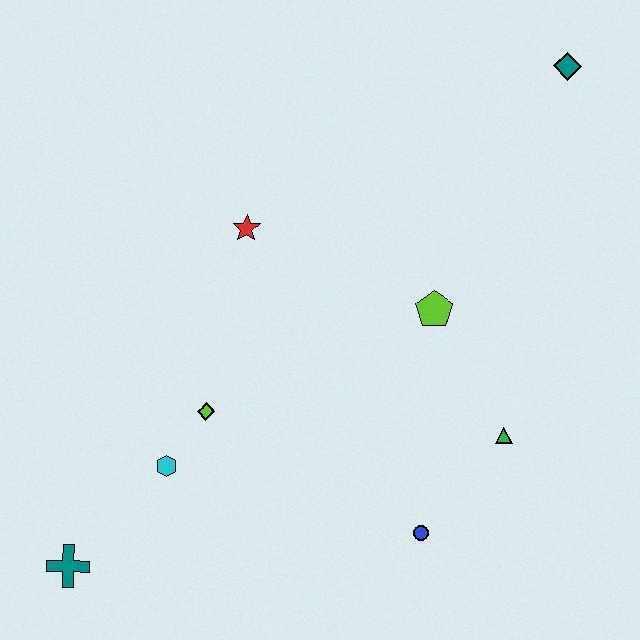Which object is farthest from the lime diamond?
The teal diamond is farthest from the lime diamond.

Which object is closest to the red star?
The lime diamond is closest to the red star.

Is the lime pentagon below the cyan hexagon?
No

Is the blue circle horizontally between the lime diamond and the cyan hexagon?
No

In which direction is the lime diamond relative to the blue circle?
The lime diamond is to the left of the blue circle.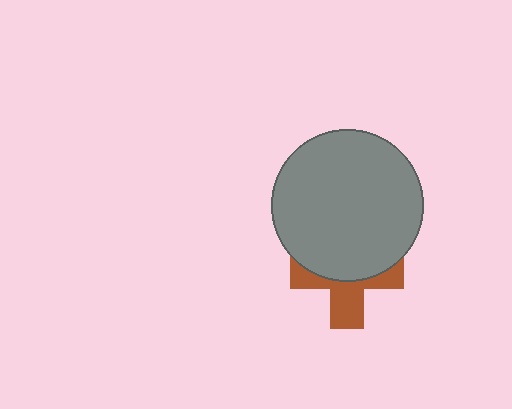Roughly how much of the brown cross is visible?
About half of it is visible (roughly 48%).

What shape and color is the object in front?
The object in front is a gray circle.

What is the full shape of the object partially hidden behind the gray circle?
The partially hidden object is a brown cross.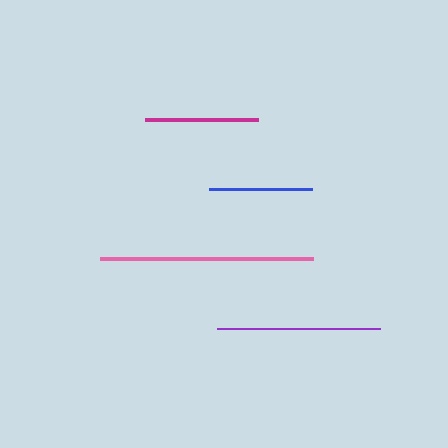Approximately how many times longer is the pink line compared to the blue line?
The pink line is approximately 2.1 times the length of the blue line.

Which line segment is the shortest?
The blue line is the shortest at approximately 103 pixels.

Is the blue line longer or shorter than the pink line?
The pink line is longer than the blue line.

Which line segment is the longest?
The pink line is the longest at approximately 213 pixels.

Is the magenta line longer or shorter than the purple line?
The purple line is longer than the magenta line.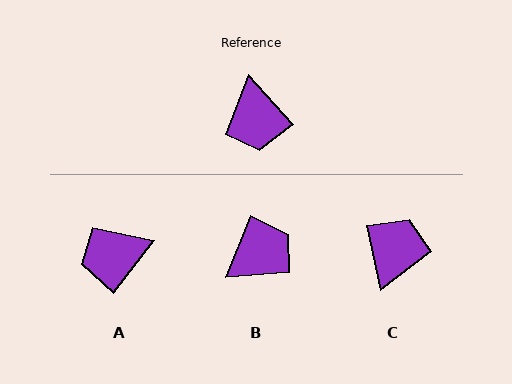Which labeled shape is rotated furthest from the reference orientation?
C, about 150 degrees away.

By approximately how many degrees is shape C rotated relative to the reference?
Approximately 150 degrees counter-clockwise.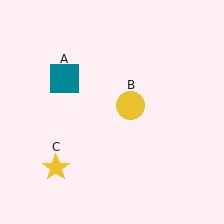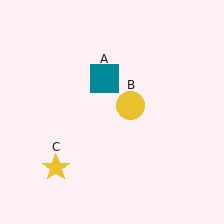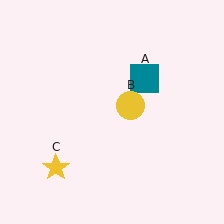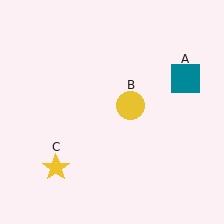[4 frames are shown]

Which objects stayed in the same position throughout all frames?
Yellow circle (object B) and yellow star (object C) remained stationary.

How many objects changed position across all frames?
1 object changed position: teal square (object A).